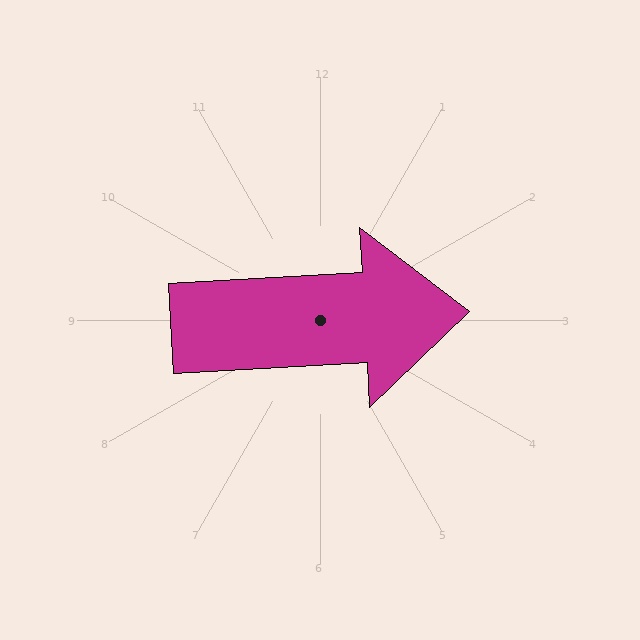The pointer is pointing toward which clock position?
Roughly 3 o'clock.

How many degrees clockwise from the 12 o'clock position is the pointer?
Approximately 87 degrees.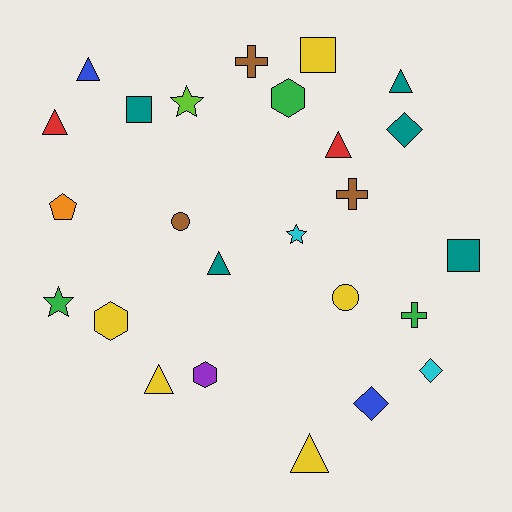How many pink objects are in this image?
There are no pink objects.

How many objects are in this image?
There are 25 objects.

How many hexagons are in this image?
There are 3 hexagons.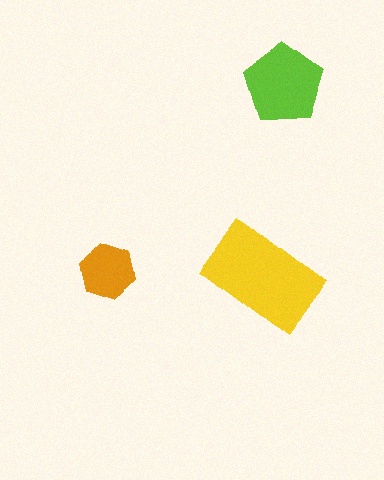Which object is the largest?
The yellow rectangle.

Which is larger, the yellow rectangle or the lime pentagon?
The yellow rectangle.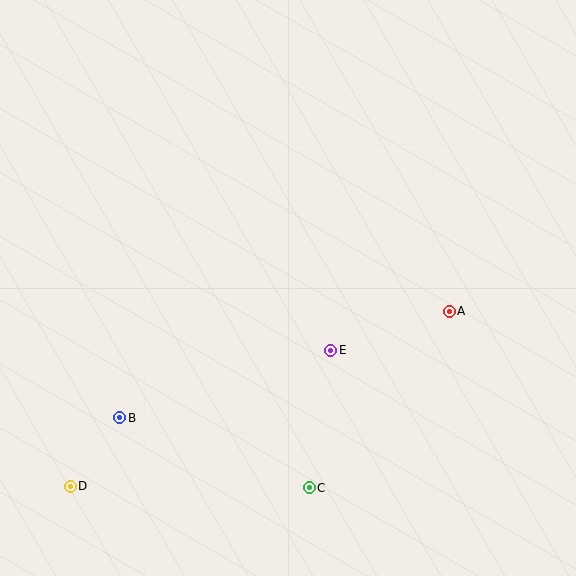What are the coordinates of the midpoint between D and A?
The midpoint between D and A is at (260, 399).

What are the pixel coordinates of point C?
Point C is at (309, 488).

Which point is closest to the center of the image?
Point E at (330, 350) is closest to the center.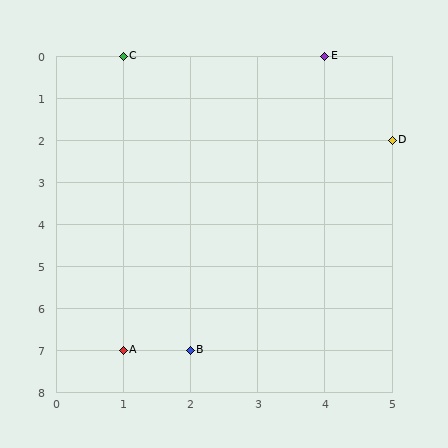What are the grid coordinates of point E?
Point E is at grid coordinates (4, 0).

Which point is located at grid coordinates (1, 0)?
Point C is at (1, 0).